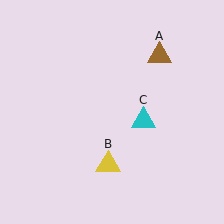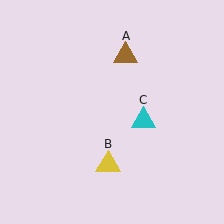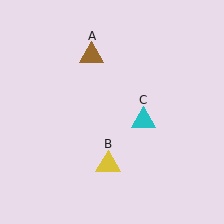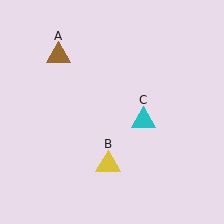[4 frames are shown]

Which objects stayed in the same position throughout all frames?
Yellow triangle (object B) and cyan triangle (object C) remained stationary.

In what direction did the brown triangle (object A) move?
The brown triangle (object A) moved left.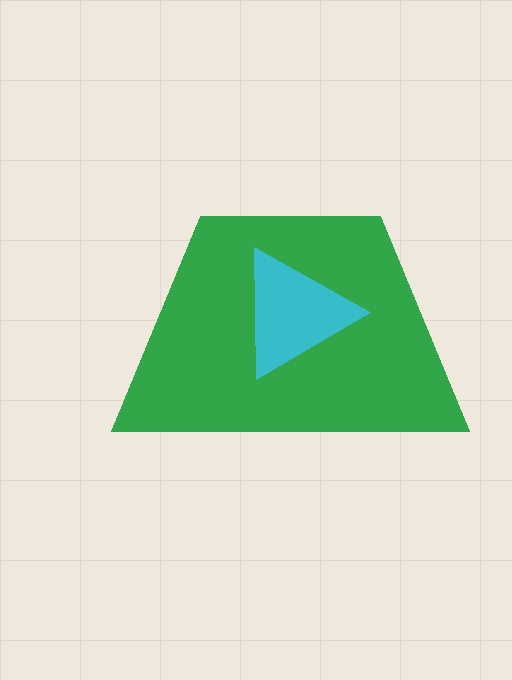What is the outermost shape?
The green trapezoid.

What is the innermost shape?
The cyan triangle.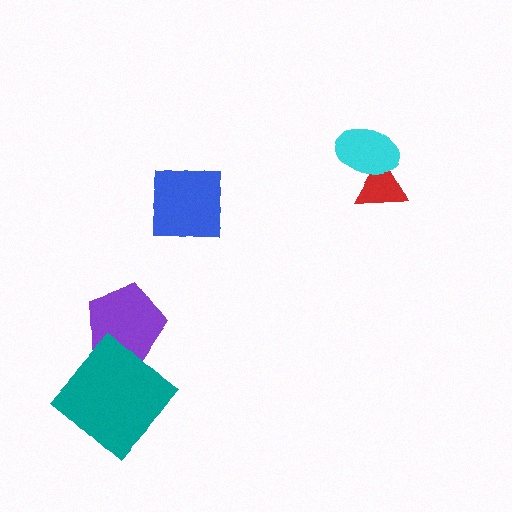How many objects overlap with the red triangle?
1 object overlaps with the red triangle.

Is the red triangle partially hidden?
Yes, it is partially covered by another shape.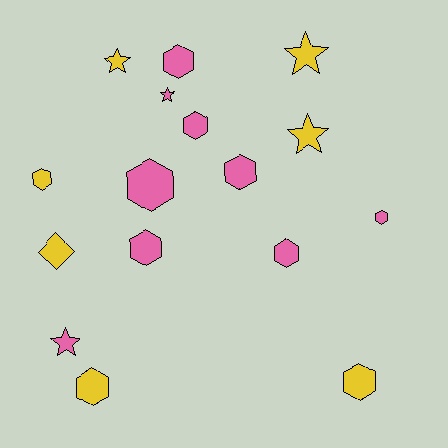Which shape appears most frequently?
Hexagon, with 10 objects.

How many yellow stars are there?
There are 3 yellow stars.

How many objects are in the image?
There are 16 objects.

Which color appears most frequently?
Pink, with 9 objects.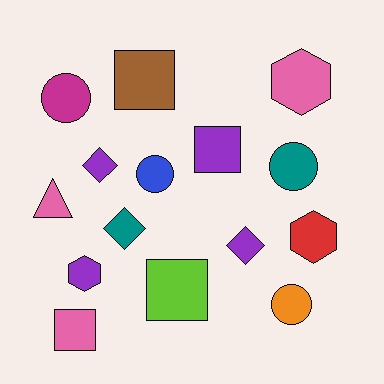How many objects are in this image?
There are 15 objects.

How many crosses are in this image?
There are no crosses.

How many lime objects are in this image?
There is 1 lime object.